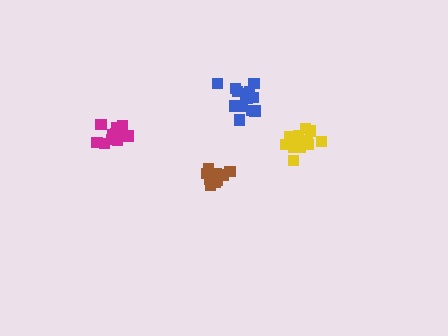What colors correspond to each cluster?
The clusters are colored: magenta, yellow, brown, blue.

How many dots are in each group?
Group 1: 11 dots, Group 2: 17 dots, Group 3: 11 dots, Group 4: 14 dots (53 total).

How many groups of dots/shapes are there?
There are 4 groups.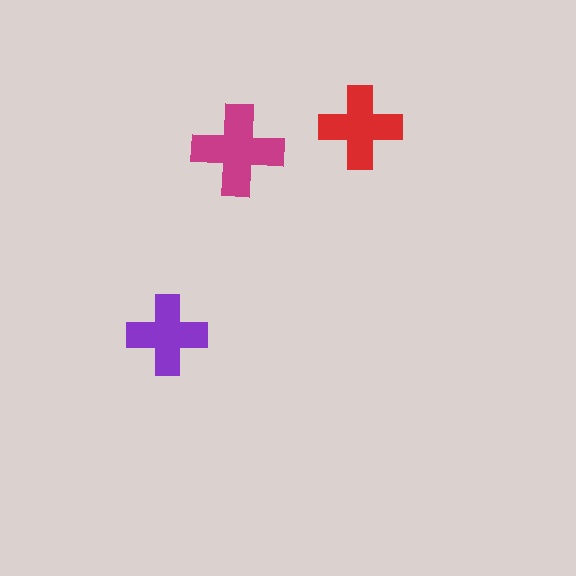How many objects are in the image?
There are 3 objects in the image.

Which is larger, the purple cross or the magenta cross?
The magenta one.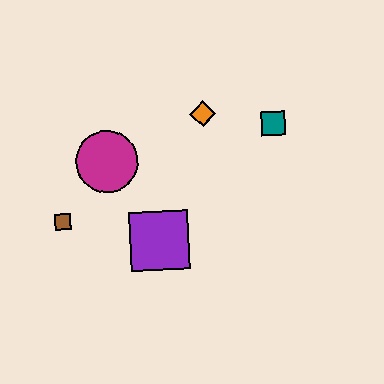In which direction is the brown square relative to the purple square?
The brown square is to the left of the purple square.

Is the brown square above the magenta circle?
No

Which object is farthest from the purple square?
The teal square is farthest from the purple square.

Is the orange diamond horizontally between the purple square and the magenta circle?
No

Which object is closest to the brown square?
The magenta circle is closest to the brown square.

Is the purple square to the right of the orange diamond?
No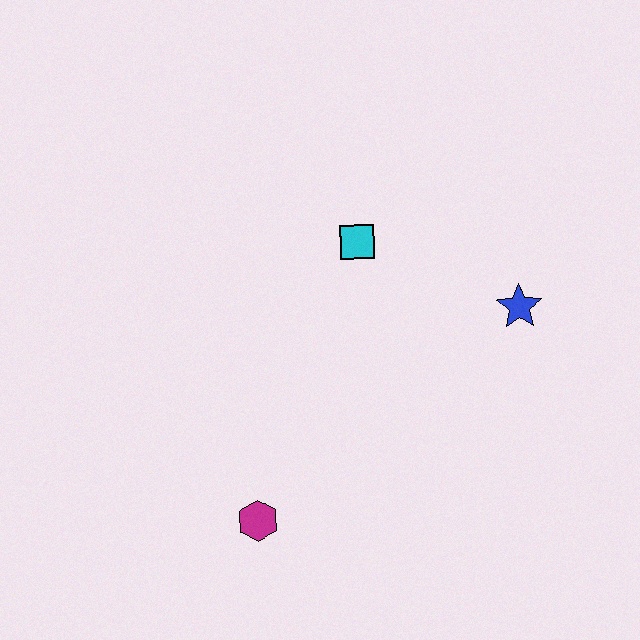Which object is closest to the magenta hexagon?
The cyan square is closest to the magenta hexagon.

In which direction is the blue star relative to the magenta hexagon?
The blue star is to the right of the magenta hexagon.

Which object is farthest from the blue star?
The magenta hexagon is farthest from the blue star.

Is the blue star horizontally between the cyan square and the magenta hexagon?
No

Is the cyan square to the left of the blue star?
Yes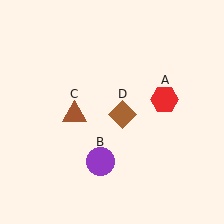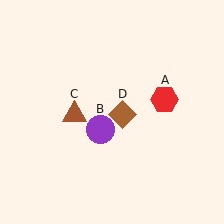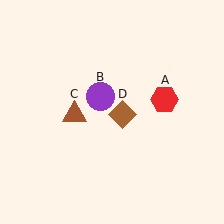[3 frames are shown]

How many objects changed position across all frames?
1 object changed position: purple circle (object B).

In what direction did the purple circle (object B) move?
The purple circle (object B) moved up.